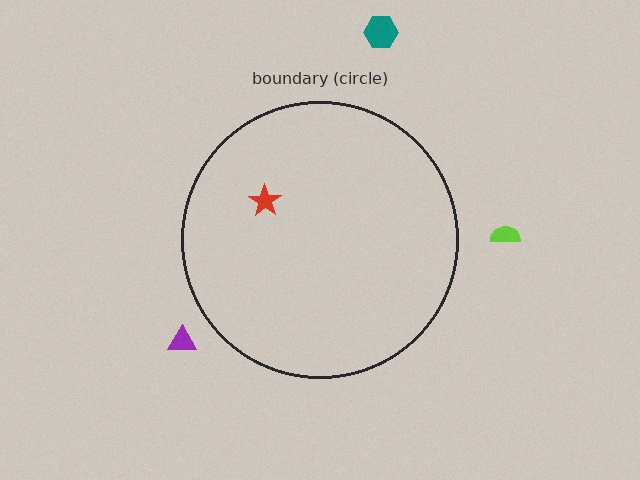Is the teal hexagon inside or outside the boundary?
Outside.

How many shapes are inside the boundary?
1 inside, 3 outside.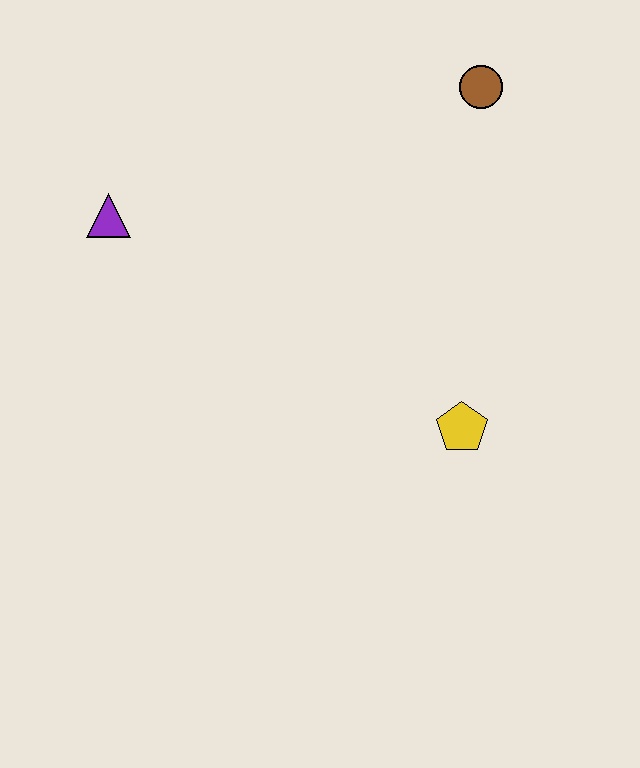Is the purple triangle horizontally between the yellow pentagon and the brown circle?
No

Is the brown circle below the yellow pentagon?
No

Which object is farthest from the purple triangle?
The yellow pentagon is farthest from the purple triangle.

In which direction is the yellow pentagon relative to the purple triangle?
The yellow pentagon is to the right of the purple triangle.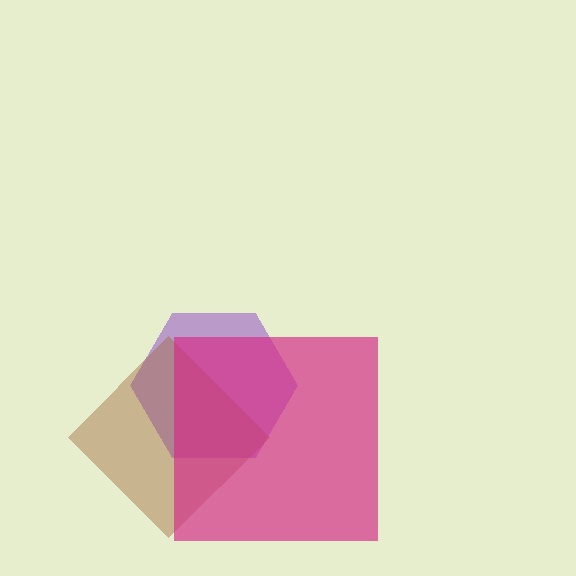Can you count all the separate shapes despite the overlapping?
Yes, there are 3 separate shapes.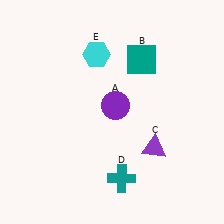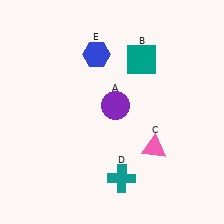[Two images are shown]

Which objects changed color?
C changed from purple to pink. E changed from cyan to blue.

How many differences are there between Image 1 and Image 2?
There are 2 differences between the two images.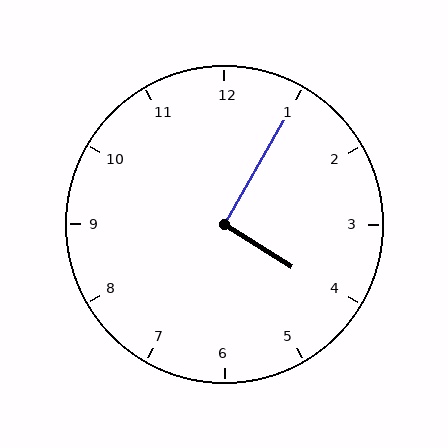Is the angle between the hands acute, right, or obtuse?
It is right.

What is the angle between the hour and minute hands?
Approximately 92 degrees.